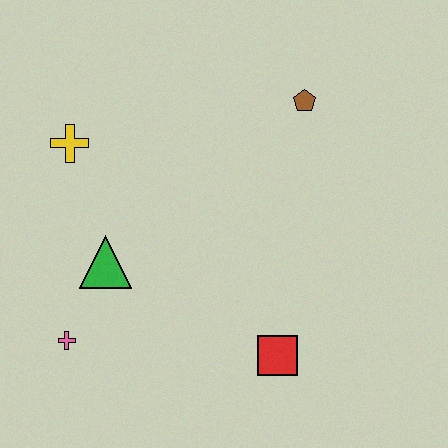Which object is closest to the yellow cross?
The green triangle is closest to the yellow cross.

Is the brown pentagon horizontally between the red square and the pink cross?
No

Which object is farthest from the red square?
The yellow cross is farthest from the red square.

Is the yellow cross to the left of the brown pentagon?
Yes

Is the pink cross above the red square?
Yes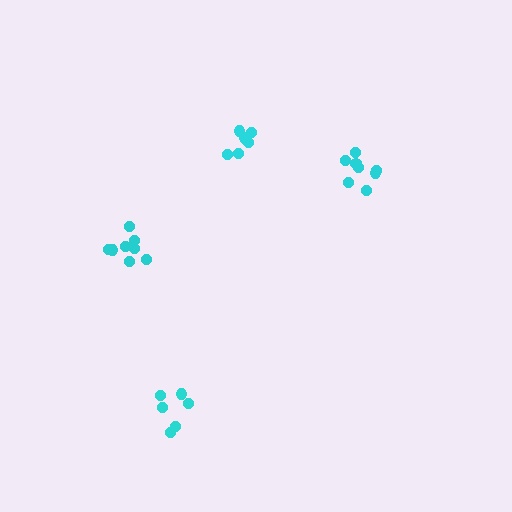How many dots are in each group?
Group 1: 8 dots, Group 2: 7 dots, Group 3: 8 dots, Group 4: 6 dots (29 total).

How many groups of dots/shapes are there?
There are 4 groups.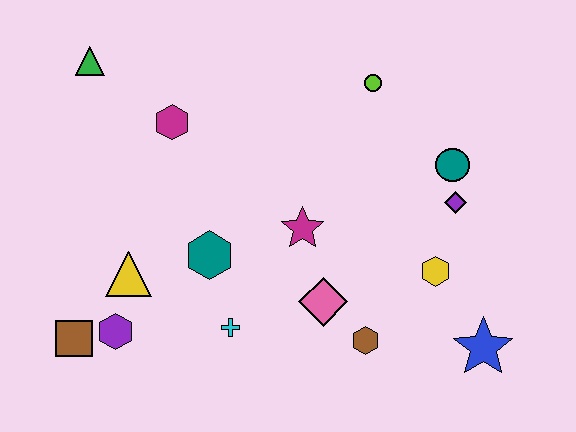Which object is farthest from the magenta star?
The green triangle is farthest from the magenta star.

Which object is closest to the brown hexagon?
The pink diamond is closest to the brown hexagon.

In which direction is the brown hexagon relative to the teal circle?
The brown hexagon is below the teal circle.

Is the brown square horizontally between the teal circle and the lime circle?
No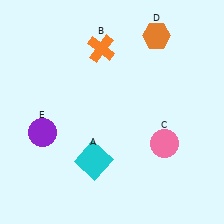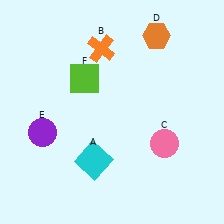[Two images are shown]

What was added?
A lime square (F) was added in Image 2.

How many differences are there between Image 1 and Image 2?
There is 1 difference between the two images.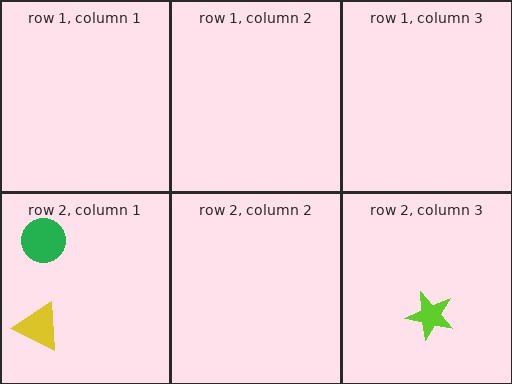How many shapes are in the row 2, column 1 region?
2.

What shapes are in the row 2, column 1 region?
The yellow triangle, the green circle.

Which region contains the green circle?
The row 2, column 1 region.